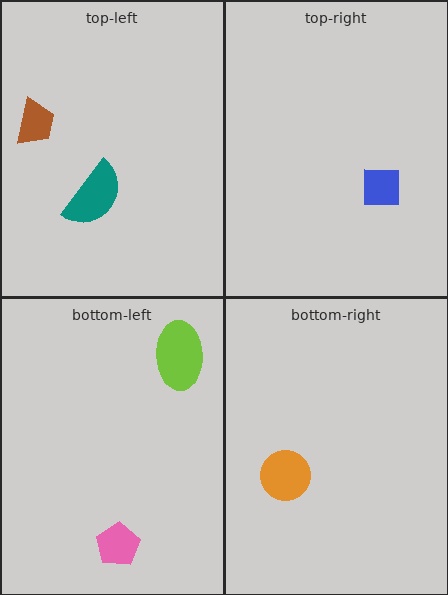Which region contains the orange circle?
The bottom-right region.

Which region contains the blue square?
The top-right region.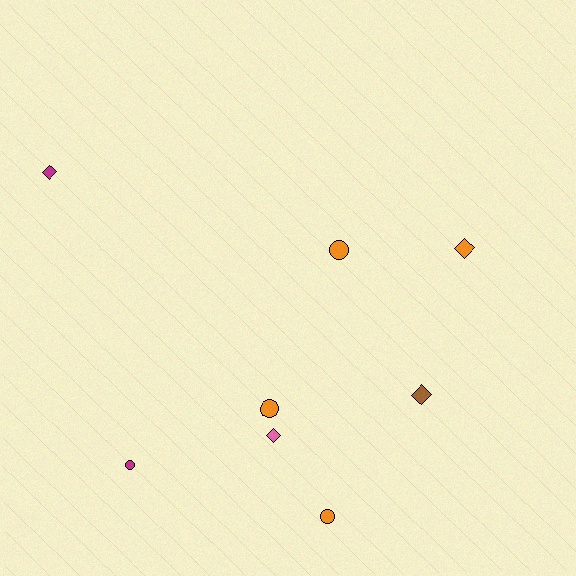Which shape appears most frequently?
Diamond, with 4 objects.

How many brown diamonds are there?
There is 1 brown diamond.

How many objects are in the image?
There are 8 objects.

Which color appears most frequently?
Orange, with 4 objects.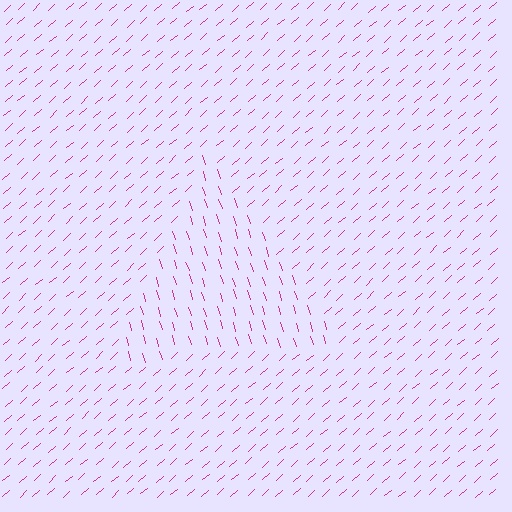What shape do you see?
I see a triangle.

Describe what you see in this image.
The image is filled with small magenta line segments. A triangle region in the image has lines oriented differently from the surrounding lines, creating a visible texture boundary.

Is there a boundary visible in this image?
Yes, there is a texture boundary formed by a change in line orientation.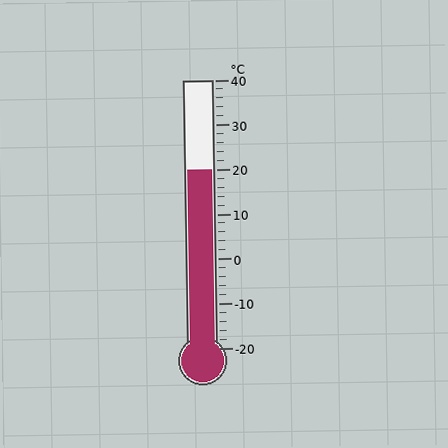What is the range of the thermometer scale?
The thermometer scale ranges from -20°C to 40°C.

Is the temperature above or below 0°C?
The temperature is above 0°C.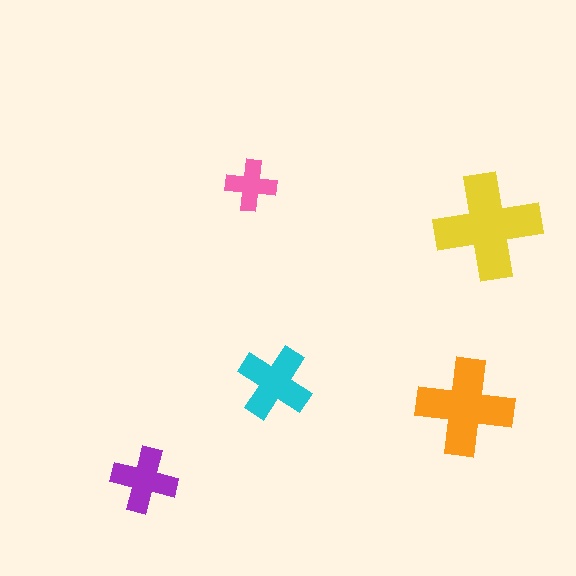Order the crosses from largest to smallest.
the yellow one, the orange one, the cyan one, the purple one, the pink one.